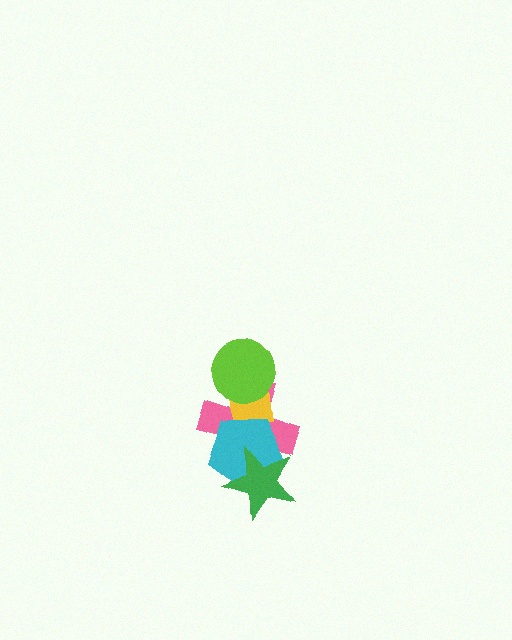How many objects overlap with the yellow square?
3 objects overlap with the yellow square.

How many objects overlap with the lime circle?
2 objects overlap with the lime circle.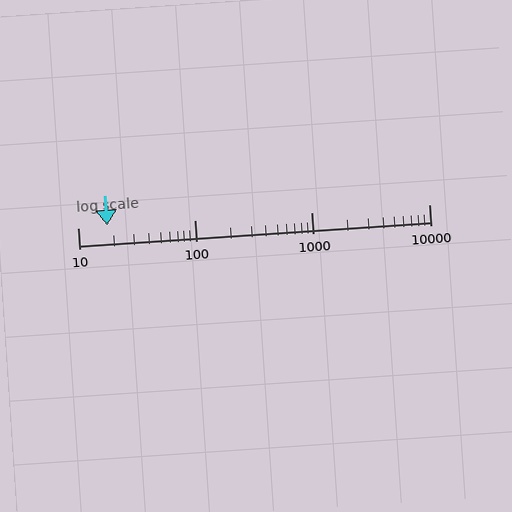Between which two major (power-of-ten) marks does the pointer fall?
The pointer is between 10 and 100.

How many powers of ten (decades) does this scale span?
The scale spans 3 decades, from 10 to 10000.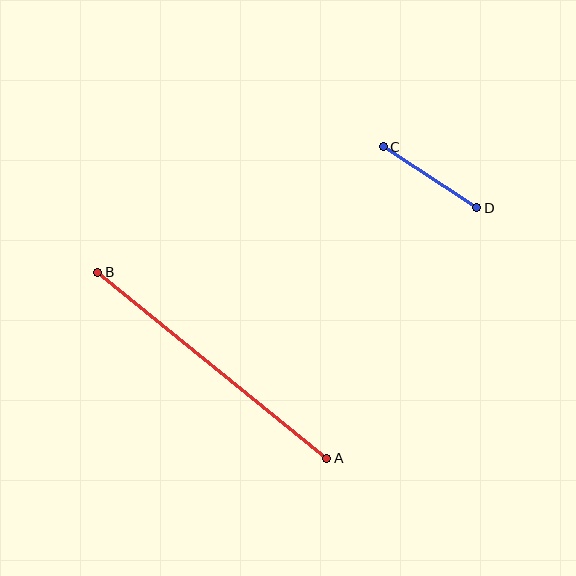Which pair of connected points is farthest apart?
Points A and B are farthest apart.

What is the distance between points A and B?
The distance is approximately 295 pixels.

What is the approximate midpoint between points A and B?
The midpoint is at approximately (212, 365) pixels.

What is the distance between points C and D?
The distance is approximately 112 pixels.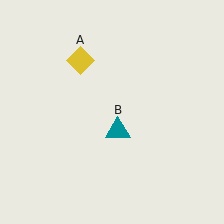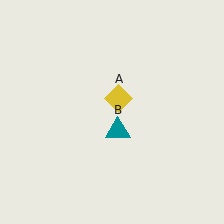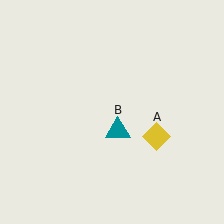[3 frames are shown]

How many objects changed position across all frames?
1 object changed position: yellow diamond (object A).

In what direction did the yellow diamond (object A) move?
The yellow diamond (object A) moved down and to the right.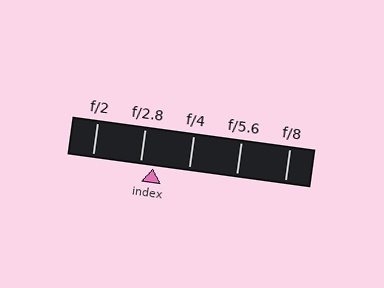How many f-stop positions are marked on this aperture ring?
There are 5 f-stop positions marked.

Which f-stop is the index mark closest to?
The index mark is closest to f/2.8.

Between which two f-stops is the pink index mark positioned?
The index mark is between f/2.8 and f/4.